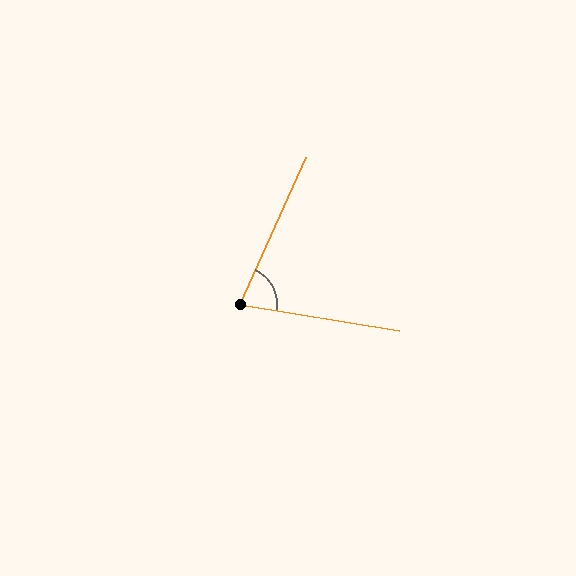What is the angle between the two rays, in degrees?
Approximately 75 degrees.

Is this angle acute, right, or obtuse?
It is acute.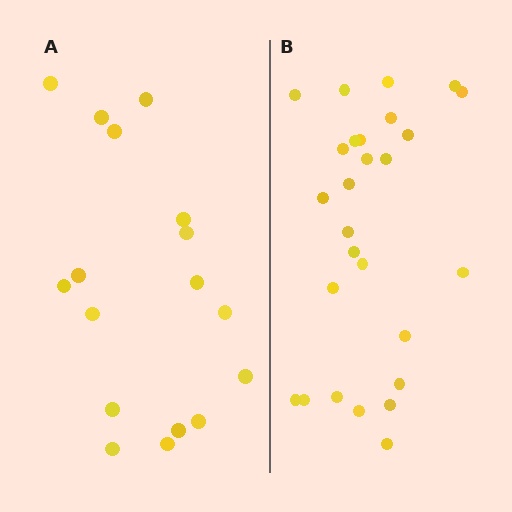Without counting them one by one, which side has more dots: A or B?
Region B (the right region) has more dots.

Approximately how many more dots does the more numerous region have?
Region B has roughly 10 or so more dots than region A.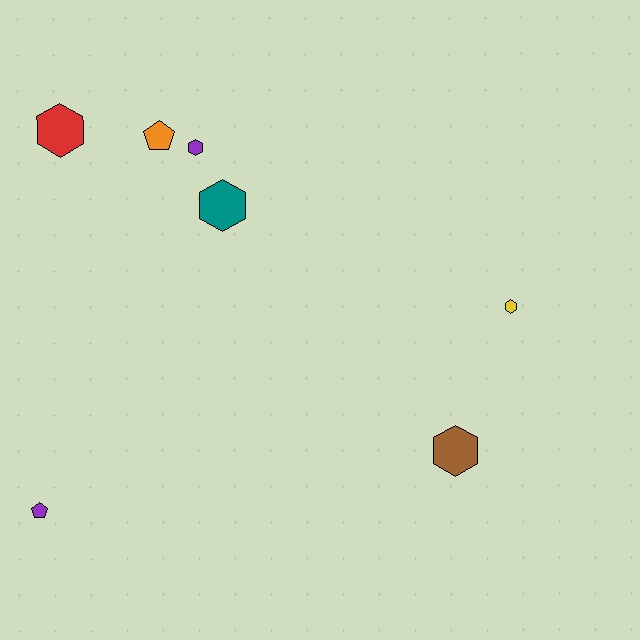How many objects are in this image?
There are 7 objects.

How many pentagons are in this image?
There are 2 pentagons.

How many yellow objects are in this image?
There is 1 yellow object.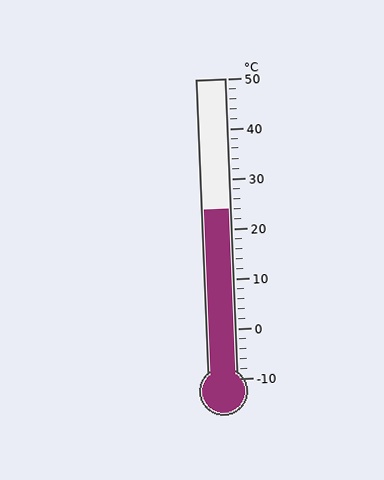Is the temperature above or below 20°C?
The temperature is above 20°C.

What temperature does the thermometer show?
The thermometer shows approximately 24°C.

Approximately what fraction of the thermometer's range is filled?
The thermometer is filled to approximately 55% of its range.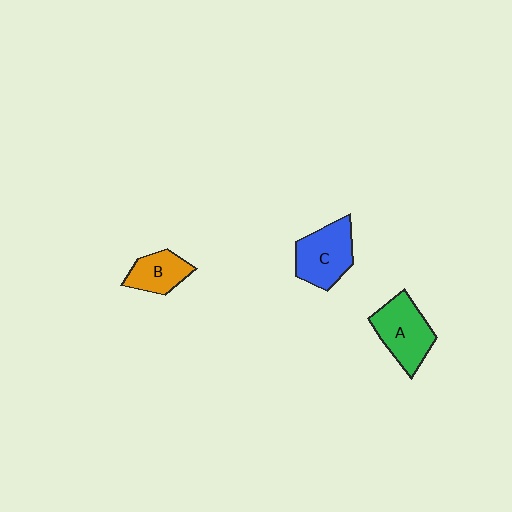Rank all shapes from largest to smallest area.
From largest to smallest: A (green), C (blue), B (orange).